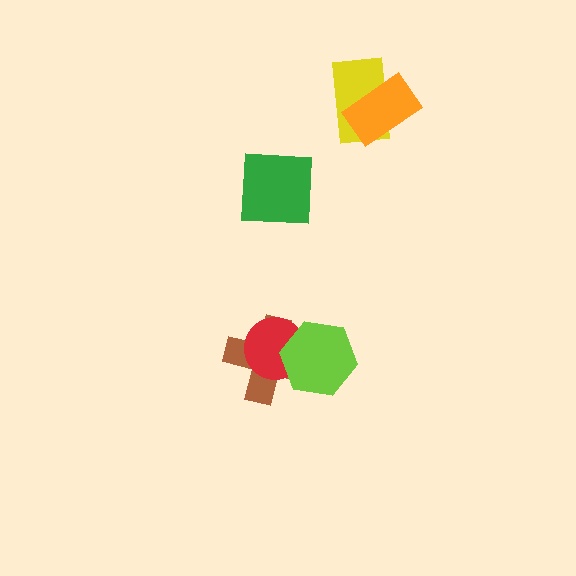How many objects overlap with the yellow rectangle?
1 object overlaps with the yellow rectangle.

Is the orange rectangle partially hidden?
No, no other shape covers it.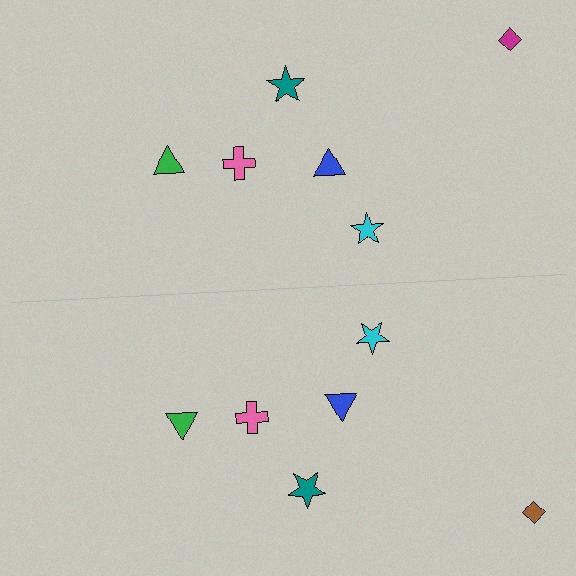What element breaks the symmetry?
The brown diamond on the bottom side breaks the symmetry — its mirror counterpart is magenta.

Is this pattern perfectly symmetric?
No, the pattern is not perfectly symmetric. The brown diamond on the bottom side breaks the symmetry — its mirror counterpart is magenta.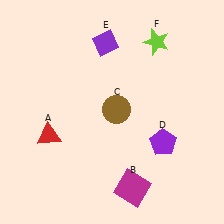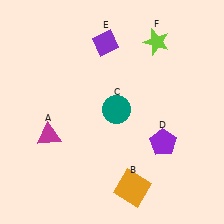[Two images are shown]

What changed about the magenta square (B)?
In Image 1, B is magenta. In Image 2, it changed to orange.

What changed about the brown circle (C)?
In Image 1, C is brown. In Image 2, it changed to teal.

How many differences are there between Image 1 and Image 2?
There are 3 differences between the two images.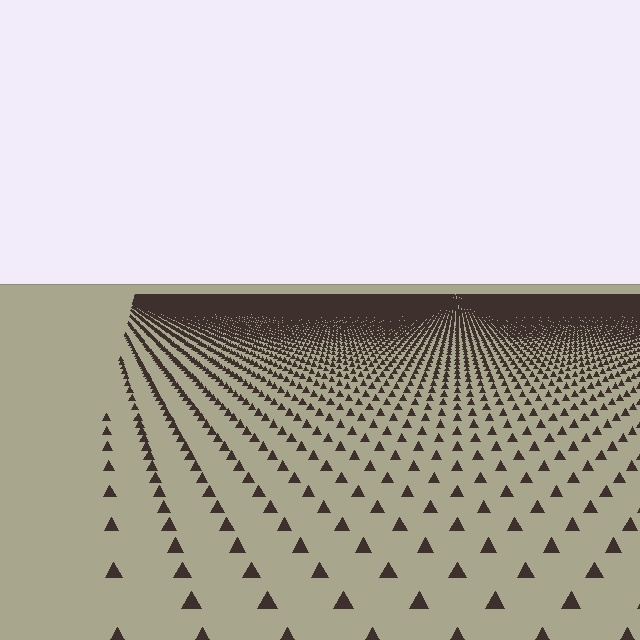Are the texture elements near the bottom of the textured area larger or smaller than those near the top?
Larger. Near the bottom, elements are closer to the viewer and appear at a bigger on-screen size.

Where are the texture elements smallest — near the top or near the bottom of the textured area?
Near the top.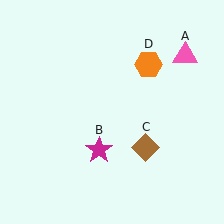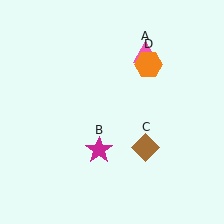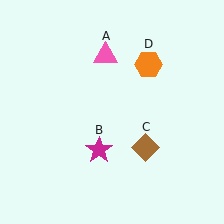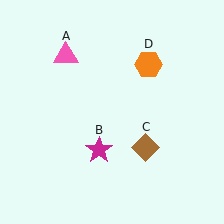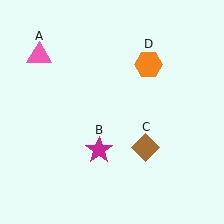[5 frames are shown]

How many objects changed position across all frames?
1 object changed position: pink triangle (object A).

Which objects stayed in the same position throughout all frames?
Magenta star (object B) and brown diamond (object C) and orange hexagon (object D) remained stationary.